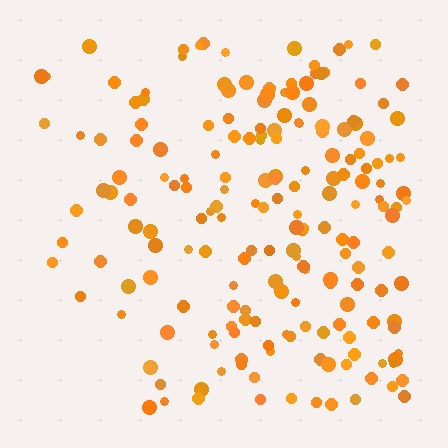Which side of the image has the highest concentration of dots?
The right.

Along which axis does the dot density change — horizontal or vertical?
Horizontal.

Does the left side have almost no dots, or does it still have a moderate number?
Still a moderate number, just noticeably fewer than the right.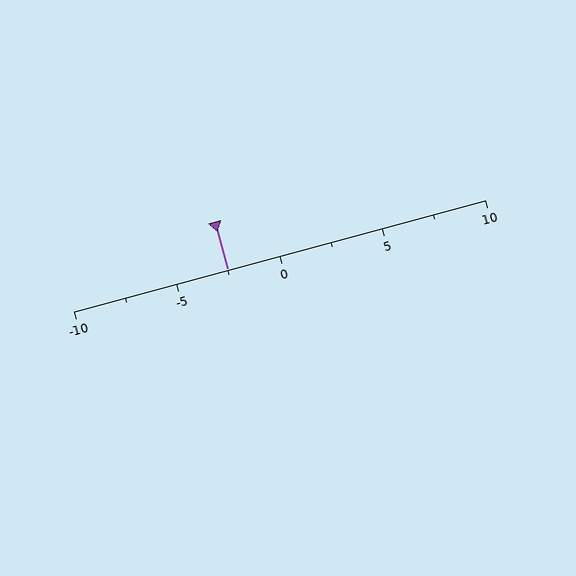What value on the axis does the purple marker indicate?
The marker indicates approximately -2.5.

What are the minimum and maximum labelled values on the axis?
The axis runs from -10 to 10.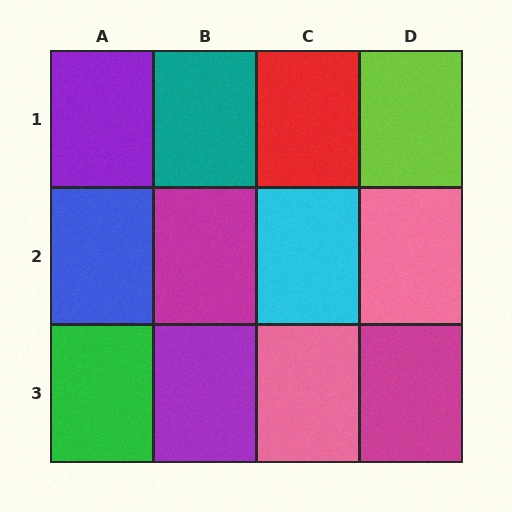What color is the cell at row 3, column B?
Purple.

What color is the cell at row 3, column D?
Magenta.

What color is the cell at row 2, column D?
Pink.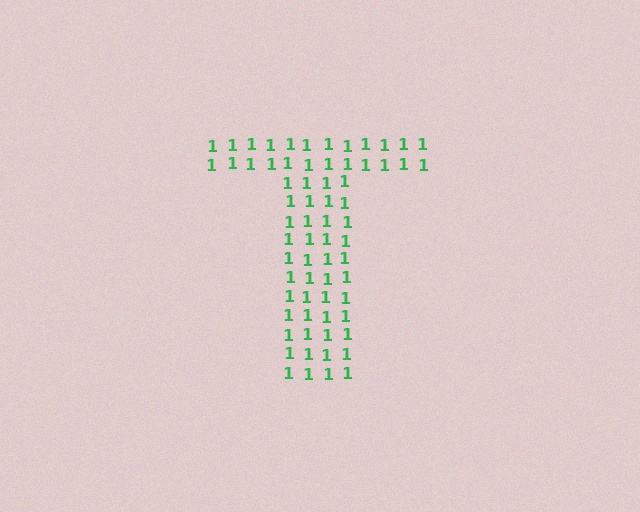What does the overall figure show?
The overall figure shows the letter T.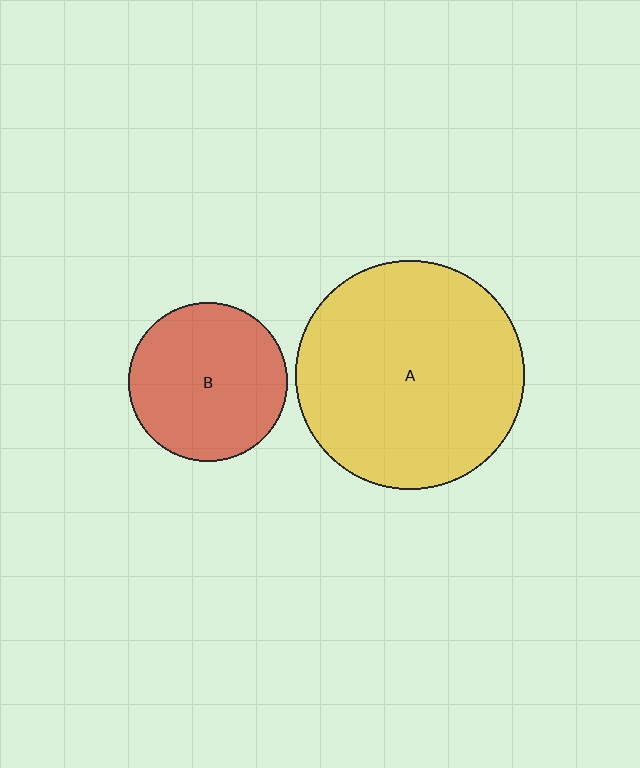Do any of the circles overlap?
No, none of the circles overlap.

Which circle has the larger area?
Circle A (yellow).